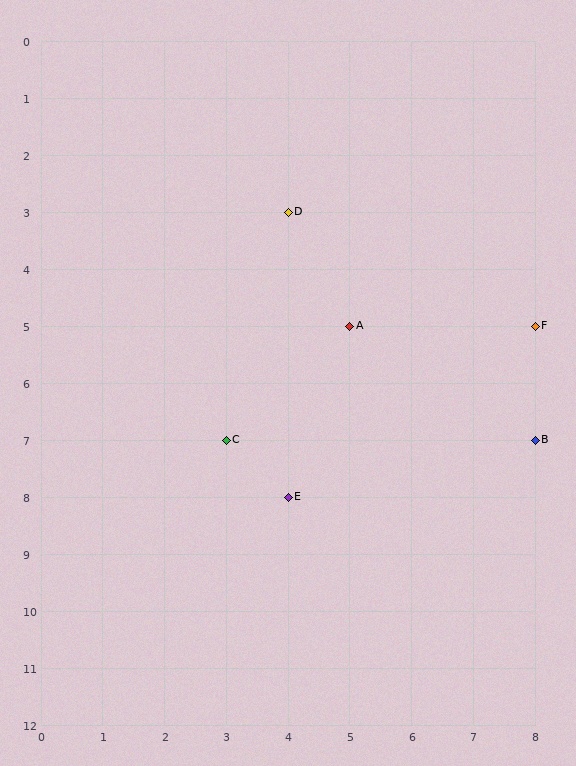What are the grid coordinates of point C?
Point C is at grid coordinates (3, 7).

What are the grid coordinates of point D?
Point D is at grid coordinates (4, 3).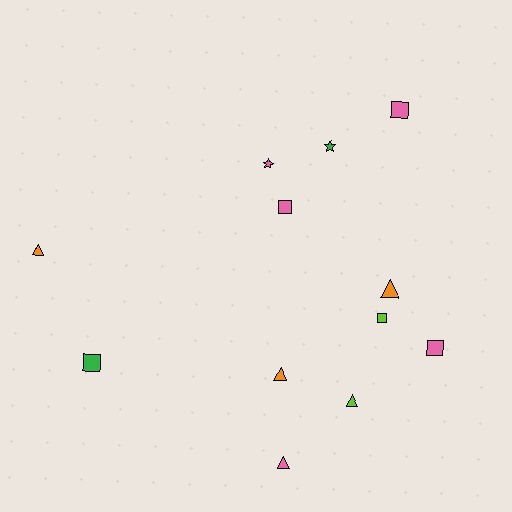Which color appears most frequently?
Pink, with 5 objects.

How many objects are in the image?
There are 12 objects.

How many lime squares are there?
There is 1 lime square.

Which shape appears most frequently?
Square, with 5 objects.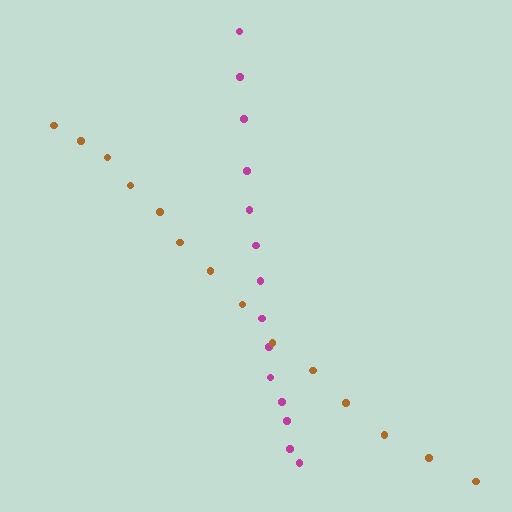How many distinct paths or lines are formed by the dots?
There are 2 distinct paths.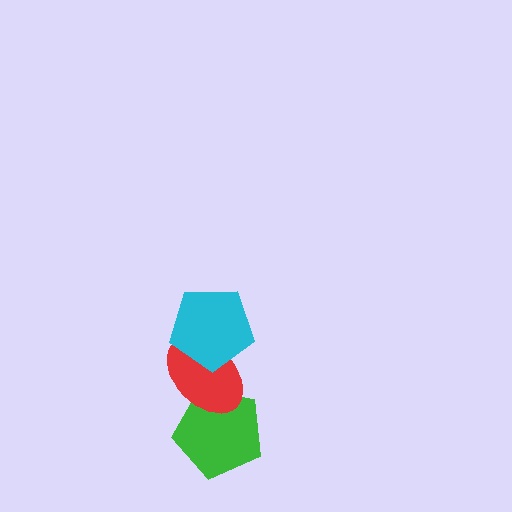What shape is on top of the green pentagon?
The red ellipse is on top of the green pentagon.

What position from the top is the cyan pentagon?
The cyan pentagon is 1st from the top.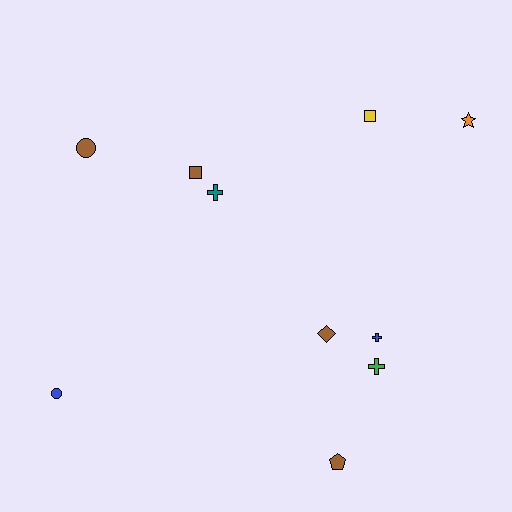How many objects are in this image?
There are 10 objects.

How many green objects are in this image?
There is 1 green object.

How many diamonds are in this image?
There is 1 diamond.